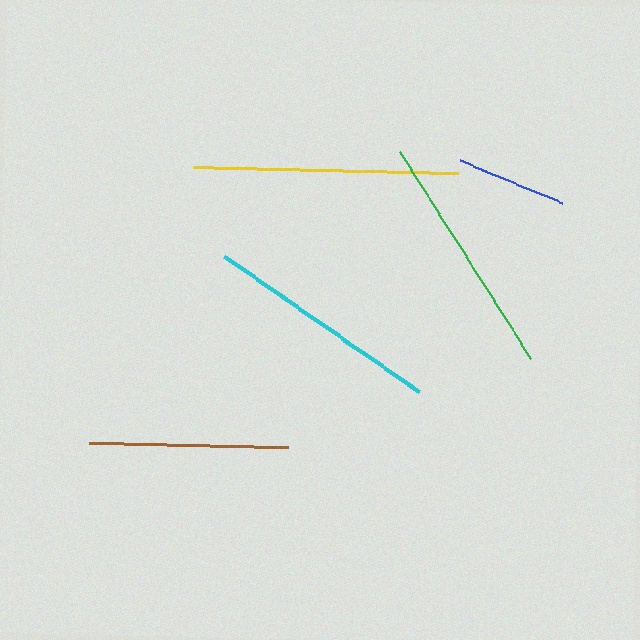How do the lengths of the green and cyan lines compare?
The green and cyan lines are approximately the same length.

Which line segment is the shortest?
The blue line is the shortest at approximately 110 pixels.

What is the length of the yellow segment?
The yellow segment is approximately 265 pixels long.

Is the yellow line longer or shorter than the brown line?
The yellow line is longer than the brown line.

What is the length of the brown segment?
The brown segment is approximately 199 pixels long.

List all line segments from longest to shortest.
From longest to shortest: yellow, green, cyan, brown, blue.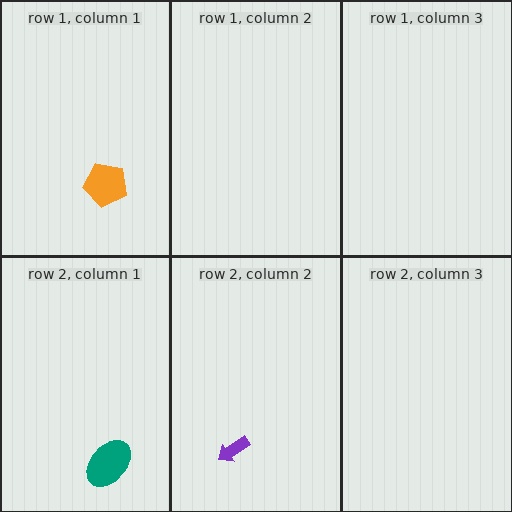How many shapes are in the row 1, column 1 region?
1.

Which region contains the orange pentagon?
The row 1, column 1 region.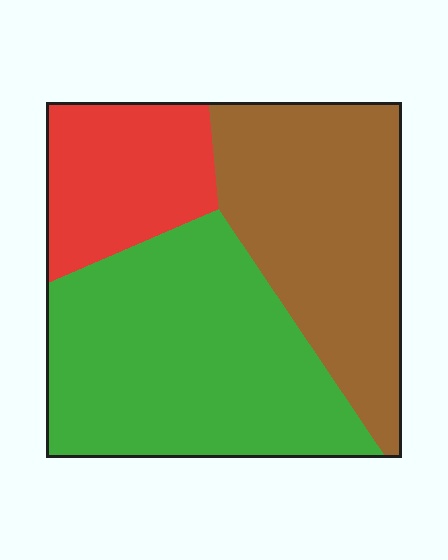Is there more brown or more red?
Brown.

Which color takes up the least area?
Red, at roughly 20%.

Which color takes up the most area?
Green, at roughly 45%.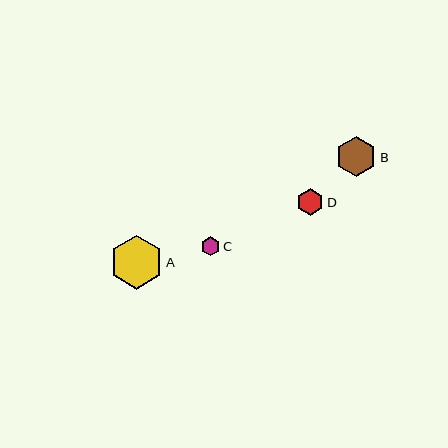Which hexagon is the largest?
Hexagon A is the largest with a size of approximately 54 pixels.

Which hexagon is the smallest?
Hexagon C is the smallest with a size of approximately 19 pixels.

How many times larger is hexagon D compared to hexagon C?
Hexagon D is approximately 1.4 times the size of hexagon C.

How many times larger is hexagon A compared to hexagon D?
Hexagon A is approximately 2.0 times the size of hexagon D.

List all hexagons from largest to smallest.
From largest to smallest: A, B, D, C.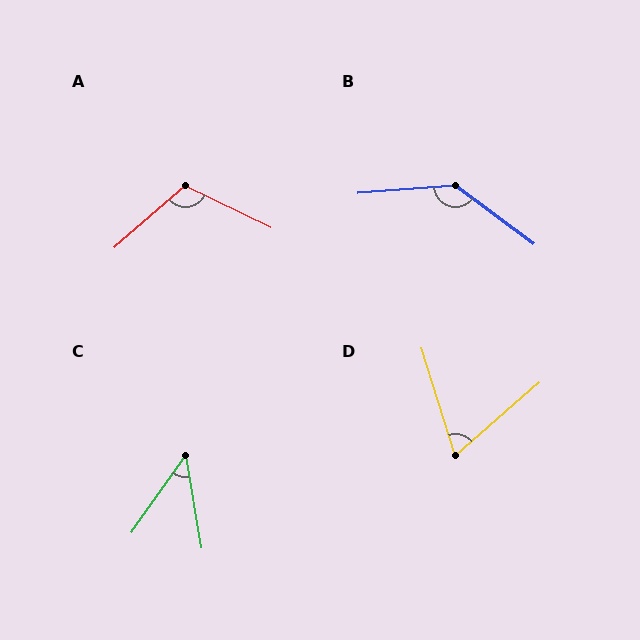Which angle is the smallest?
C, at approximately 44 degrees.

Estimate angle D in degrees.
Approximately 66 degrees.